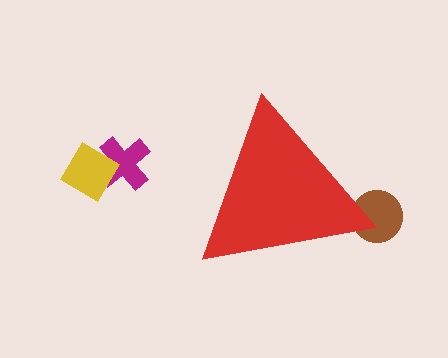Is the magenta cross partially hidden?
No, the magenta cross is fully visible.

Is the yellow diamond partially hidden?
No, the yellow diamond is fully visible.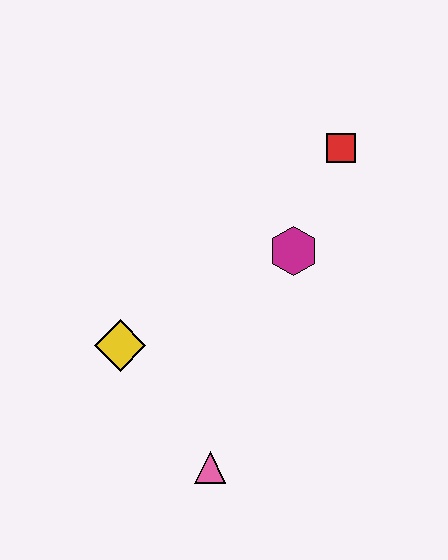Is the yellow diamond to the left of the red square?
Yes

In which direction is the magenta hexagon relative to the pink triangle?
The magenta hexagon is above the pink triangle.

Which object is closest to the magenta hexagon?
The red square is closest to the magenta hexagon.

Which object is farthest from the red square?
The pink triangle is farthest from the red square.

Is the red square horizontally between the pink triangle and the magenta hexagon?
No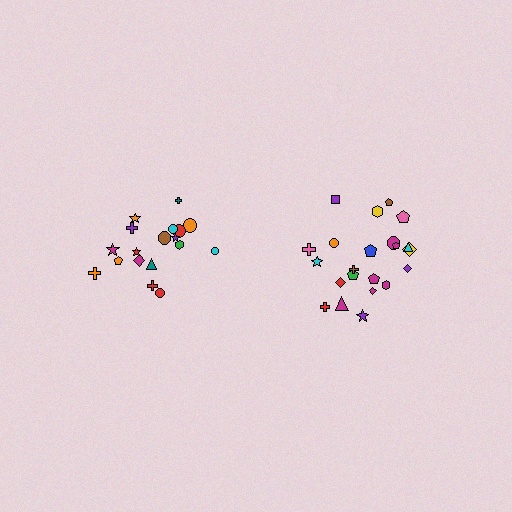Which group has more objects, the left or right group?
The right group.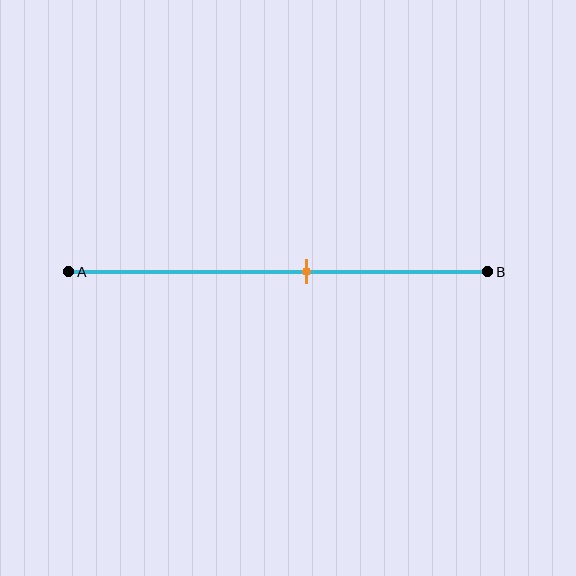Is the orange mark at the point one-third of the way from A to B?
No, the mark is at about 55% from A, not at the 33% one-third point.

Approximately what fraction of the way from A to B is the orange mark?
The orange mark is approximately 55% of the way from A to B.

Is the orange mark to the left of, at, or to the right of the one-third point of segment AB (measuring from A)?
The orange mark is to the right of the one-third point of segment AB.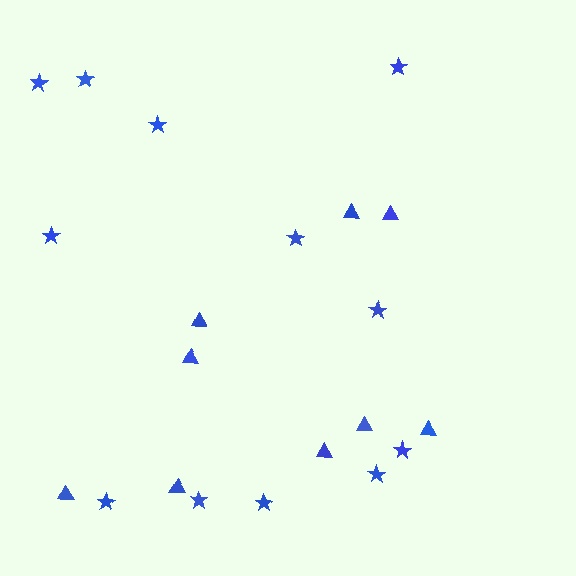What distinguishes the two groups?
There are 2 groups: one group of triangles (9) and one group of stars (12).